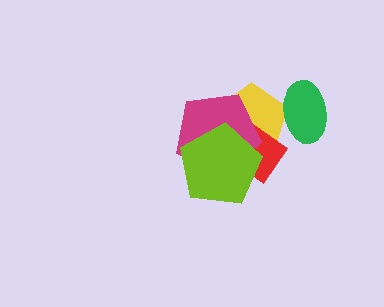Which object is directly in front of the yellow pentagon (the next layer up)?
The red diamond is directly in front of the yellow pentagon.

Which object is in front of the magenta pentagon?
The lime pentagon is in front of the magenta pentagon.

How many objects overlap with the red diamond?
3 objects overlap with the red diamond.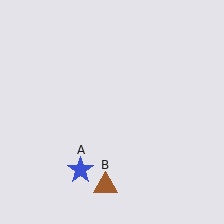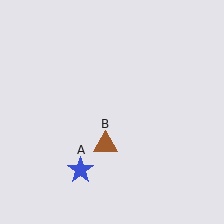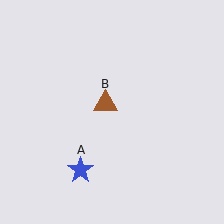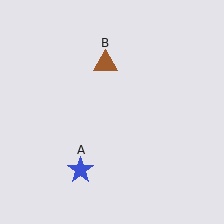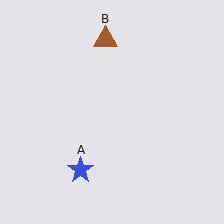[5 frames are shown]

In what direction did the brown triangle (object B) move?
The brown triangle (object B) moved up.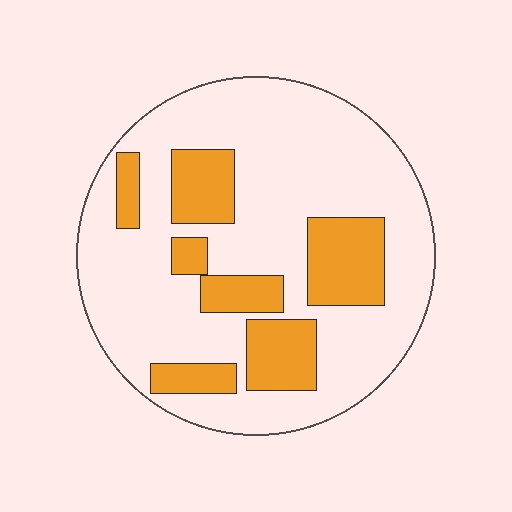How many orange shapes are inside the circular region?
7.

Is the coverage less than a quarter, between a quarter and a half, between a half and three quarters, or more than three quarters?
Between a quarter and a half.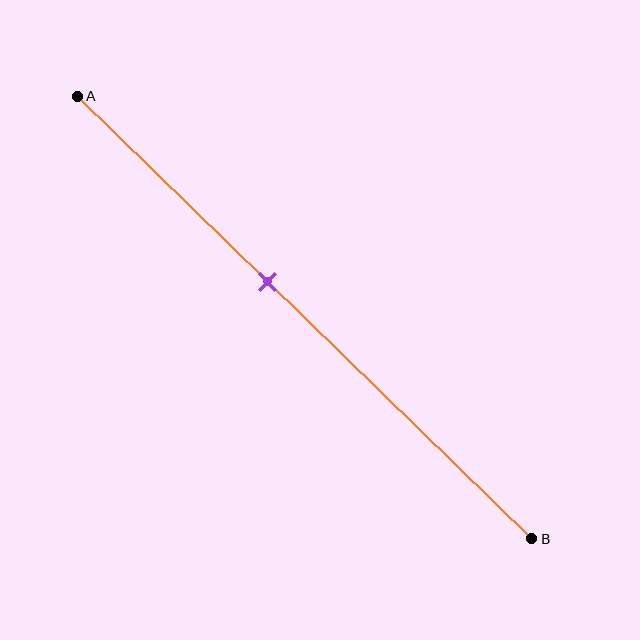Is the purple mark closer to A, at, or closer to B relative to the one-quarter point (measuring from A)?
The purple mark is closer to point B than the one-quarter point of segment AB.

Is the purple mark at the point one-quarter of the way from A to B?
No, the mark is at about 40% from A, not at the 25% one-quarter point.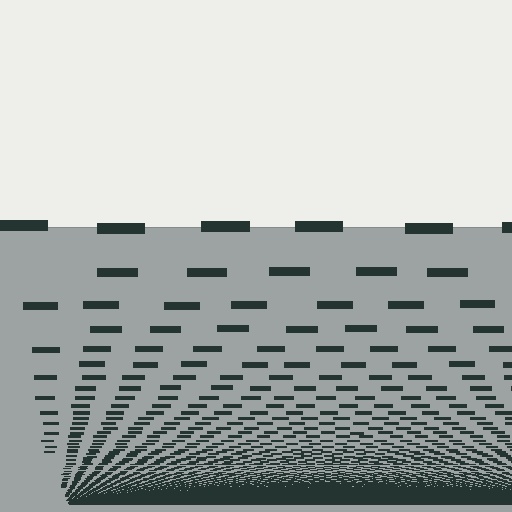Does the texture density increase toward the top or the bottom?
Density increases toward the bottom.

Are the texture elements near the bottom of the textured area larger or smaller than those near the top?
Smaller. The gradient is inverted — elements near the bottom are smaller and denser.